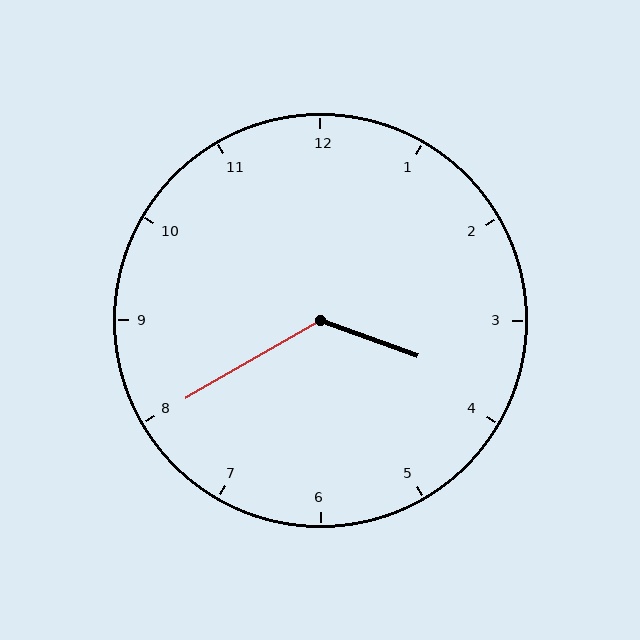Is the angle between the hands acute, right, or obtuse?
It is obtuse.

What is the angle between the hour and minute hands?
Approximately 130 degrees.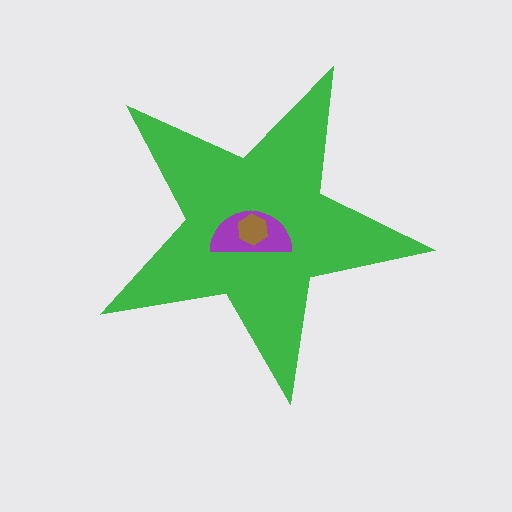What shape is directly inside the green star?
The purple semicircle.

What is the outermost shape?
The green star.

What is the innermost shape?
The brown hexagon.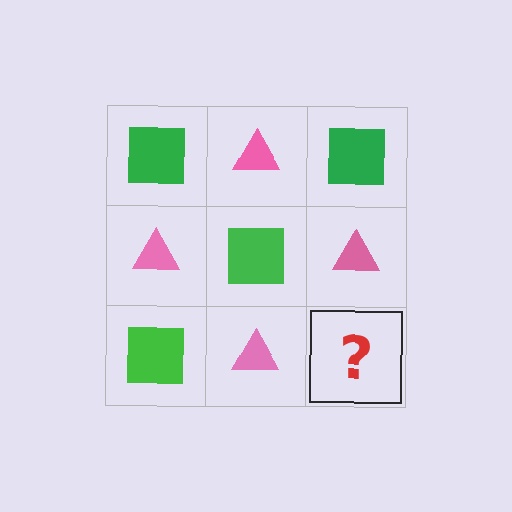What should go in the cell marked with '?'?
The missing cell should contain a green square.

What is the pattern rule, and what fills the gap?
The rule is that it alternates green square and pink triangle in a checkerboard pattern. The gap should be filled with a green square.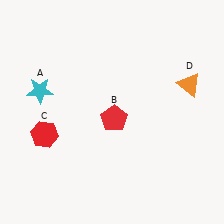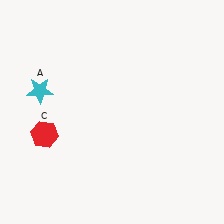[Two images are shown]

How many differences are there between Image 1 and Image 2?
There are 2 differences between the two images.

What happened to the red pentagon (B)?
The red pentagon (B) was removed in Image 2. It was in the bottom-right area of Image 1.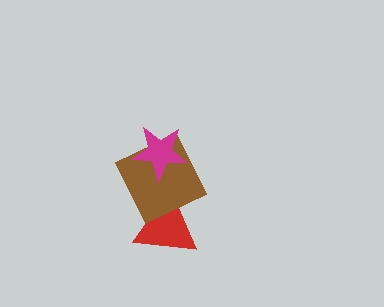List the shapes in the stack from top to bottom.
From top to bottom: the magenta star, the brown square, the red triangle.